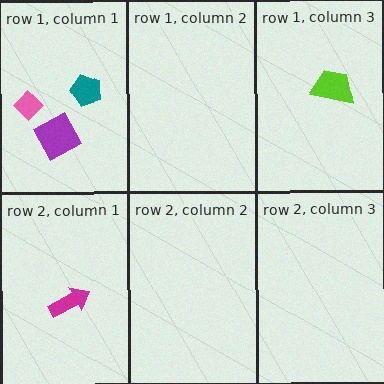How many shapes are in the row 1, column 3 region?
1.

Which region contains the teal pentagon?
The row 1, column 1 region.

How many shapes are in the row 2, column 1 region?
1.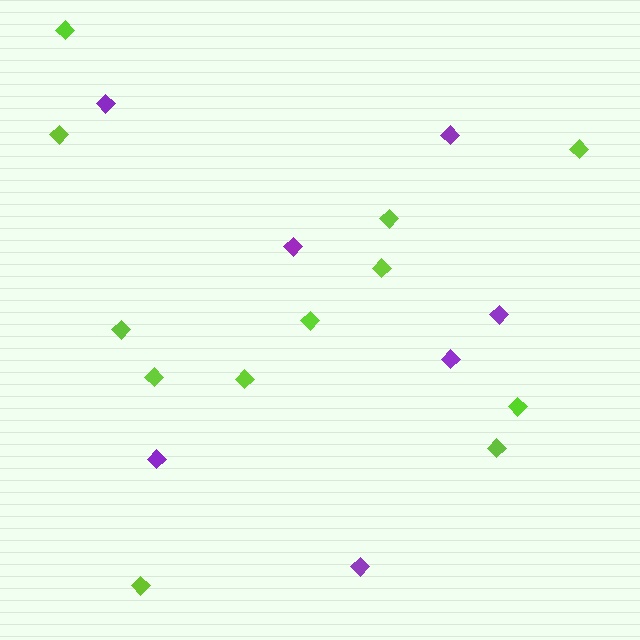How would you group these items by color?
There are 2 groups: one group of purple diamonds (7) and one group of lime diamonds (12).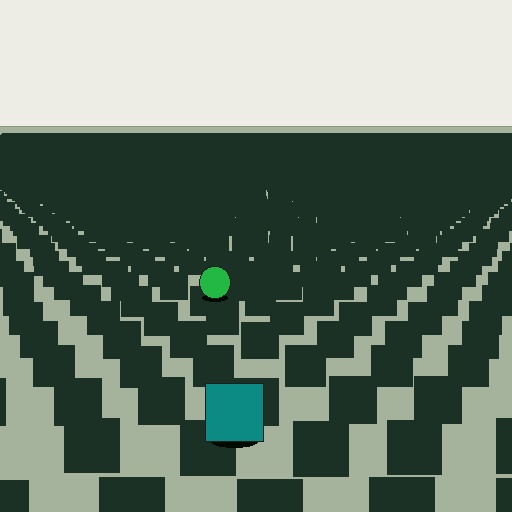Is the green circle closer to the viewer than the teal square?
No. The teal square is closer — you can tell from the texture gradient: the ground texture is coarser near it.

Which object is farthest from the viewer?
The green circle is farthest from the viewer. It appears smaller and the ground texture around it is denser.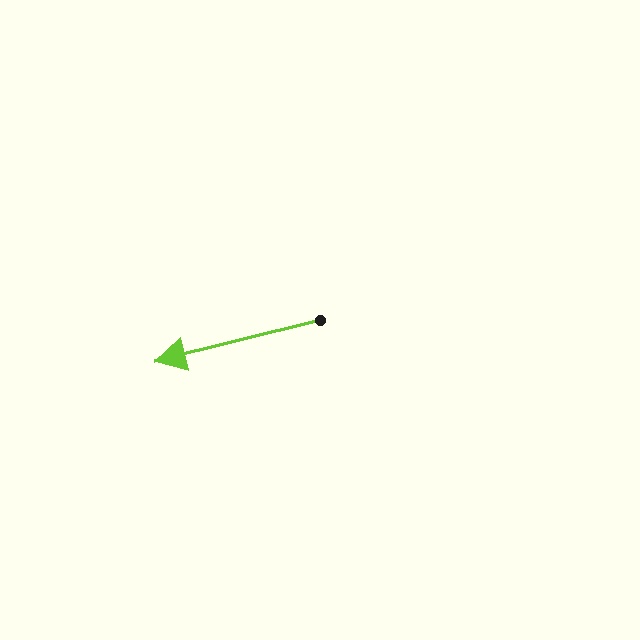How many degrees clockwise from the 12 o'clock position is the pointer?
Approximately 256 degrees.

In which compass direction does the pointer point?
West.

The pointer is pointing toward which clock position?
Roughly 9 o'clock.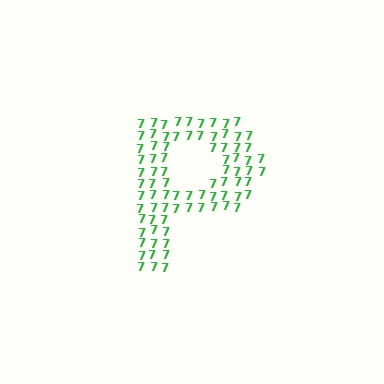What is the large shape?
The large shape is the letter P.